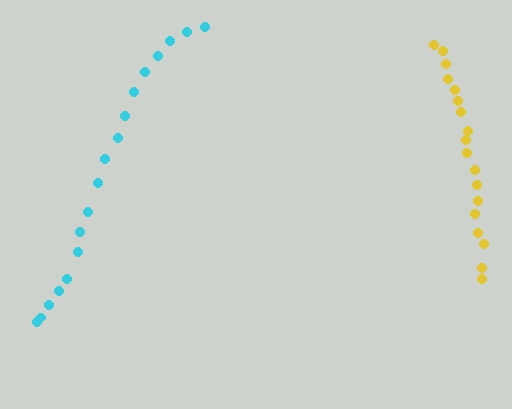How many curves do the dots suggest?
There are 2 distinct paths.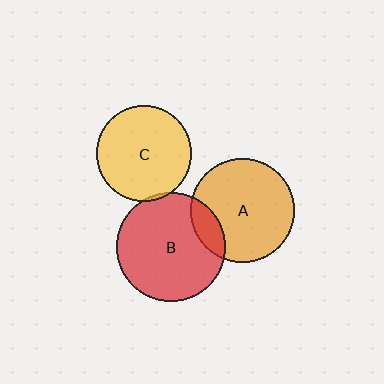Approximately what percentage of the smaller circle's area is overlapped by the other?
Approximately 5%.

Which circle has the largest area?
Circle B (red).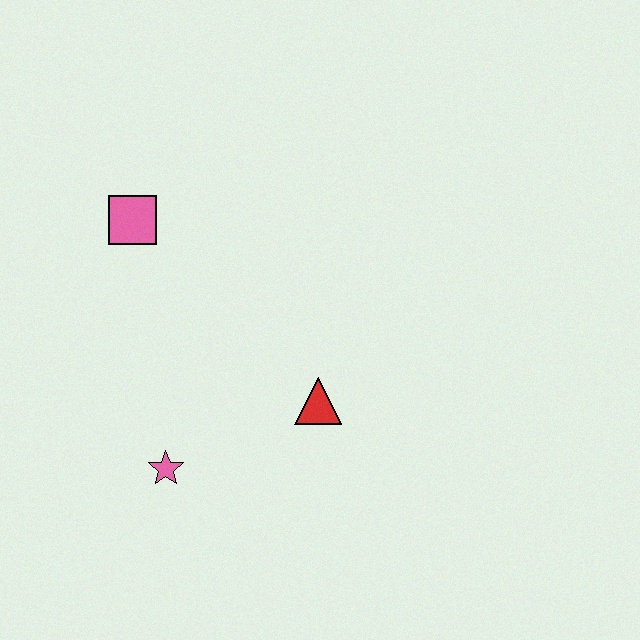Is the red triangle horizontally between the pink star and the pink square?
No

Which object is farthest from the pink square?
The red triangle is farthest from the pink square.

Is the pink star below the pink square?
Yes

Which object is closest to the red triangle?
The pink star is closest to the red triangle.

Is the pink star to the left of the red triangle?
Yes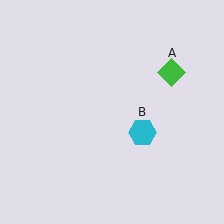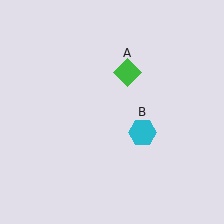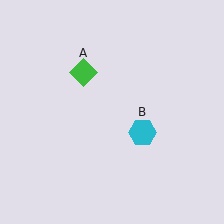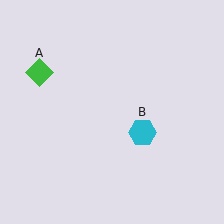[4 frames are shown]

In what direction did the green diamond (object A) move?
The green diamond (object A) moved left.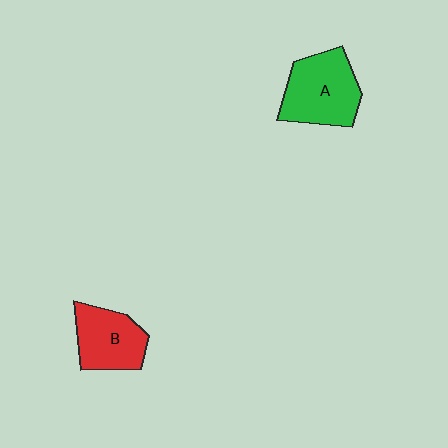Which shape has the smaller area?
Shape B (red).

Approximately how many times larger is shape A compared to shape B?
Approximately 1.2 times.